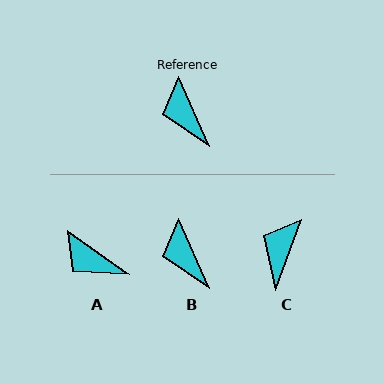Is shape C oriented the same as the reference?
No, it is off by about 44 degrees.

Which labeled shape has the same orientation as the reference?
B.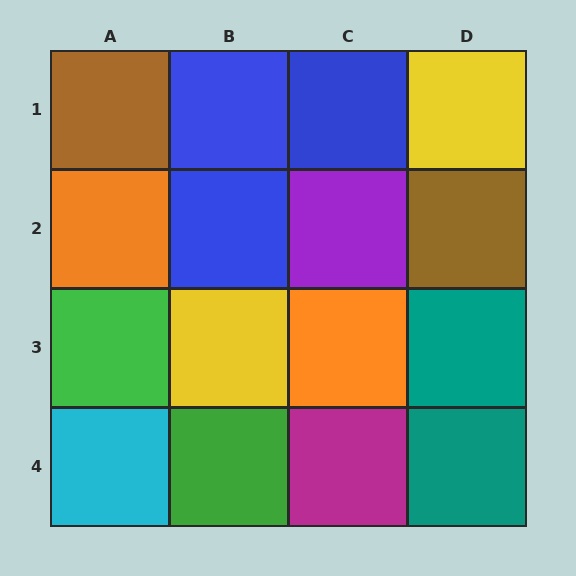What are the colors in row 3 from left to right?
Green, yellow, orange, teal.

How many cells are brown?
2 cells are brown.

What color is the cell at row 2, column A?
Orange.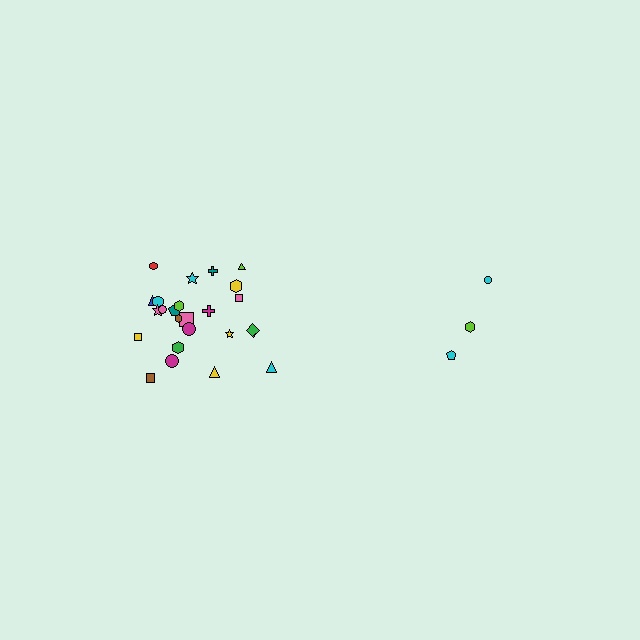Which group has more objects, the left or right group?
The left group.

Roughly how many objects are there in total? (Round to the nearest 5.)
Roughly 30 objects in total.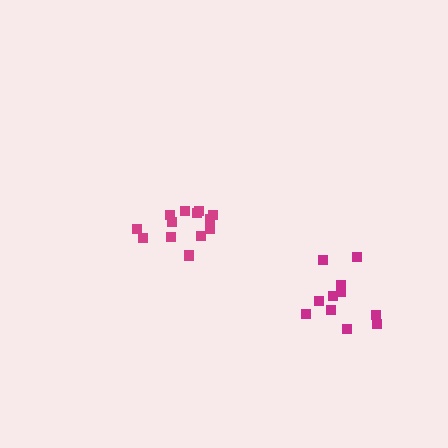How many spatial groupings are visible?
There are 2 spatial groupings.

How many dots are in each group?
Group 1: 13 dots, Group 2: 11 dots (24 total).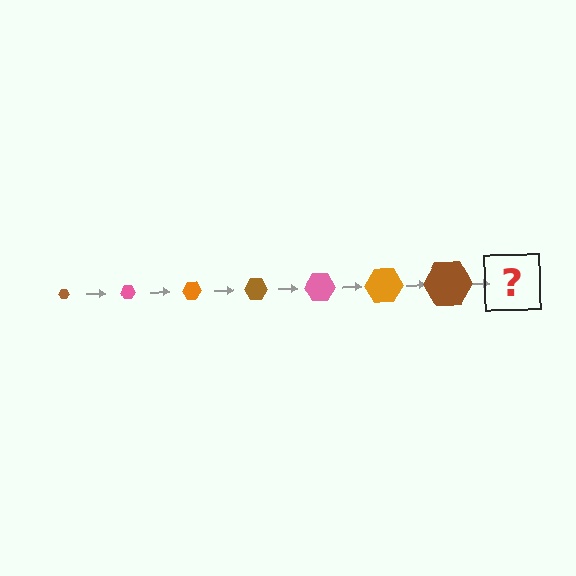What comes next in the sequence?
The next element should be a pink hexagon, larger than the previous one.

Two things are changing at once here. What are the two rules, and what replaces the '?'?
The two rules are that the hexagon grows larger each step and the color cycles through brown, pink, and orange. The '?' should be a pink hexagon, larger than the previous one.